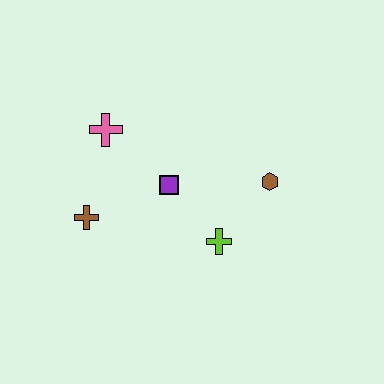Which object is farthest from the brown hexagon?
The brown cross is farthest from the brown hexagon.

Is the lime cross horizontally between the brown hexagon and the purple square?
Yes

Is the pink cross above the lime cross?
Yes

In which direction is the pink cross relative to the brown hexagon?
The pink cross is to the left of the brown hexagon.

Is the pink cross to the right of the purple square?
No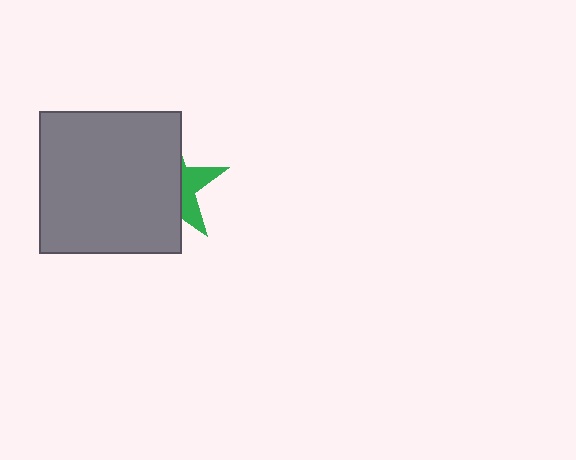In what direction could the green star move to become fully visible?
The green star could move right. That would shift it out from behind the gray square entirely.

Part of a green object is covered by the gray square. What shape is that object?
It is a star.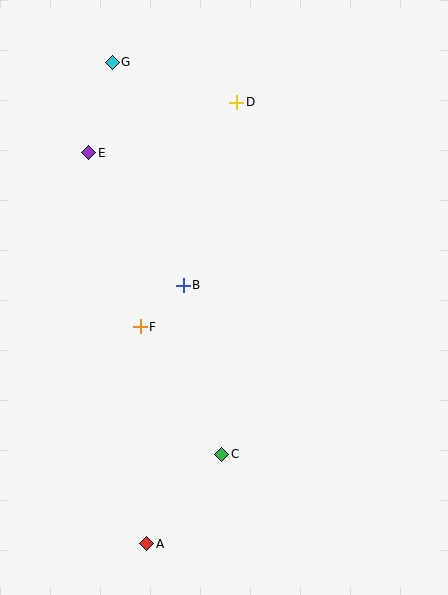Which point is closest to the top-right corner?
Point D is closest to the top-right corner.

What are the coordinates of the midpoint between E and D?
The midpoint between E and D is at (163, 128).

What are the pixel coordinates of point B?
Point B is at (183, 285).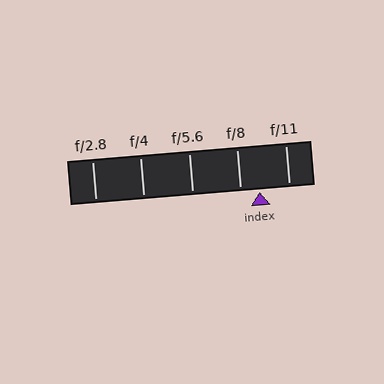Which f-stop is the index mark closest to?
The index mark is closest to f/8.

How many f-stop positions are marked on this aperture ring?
There are 5 f-stop positions marked.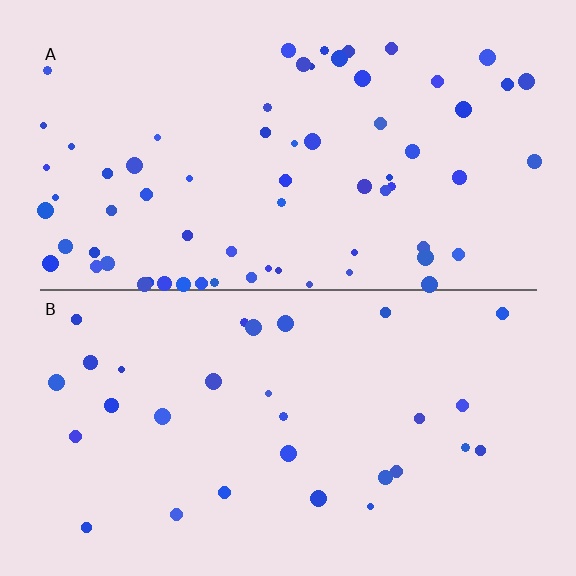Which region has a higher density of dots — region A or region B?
A (the top).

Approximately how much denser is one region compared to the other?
Approximately 2.3× — region A over region B.